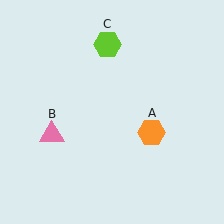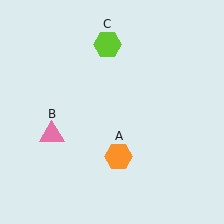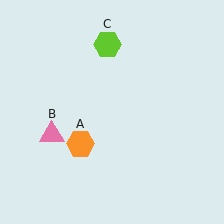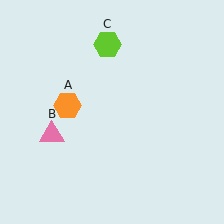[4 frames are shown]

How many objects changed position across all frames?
1 object changed position: orange hexagon (object A).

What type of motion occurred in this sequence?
The orange hexagon (object A) rotated clockwise around the center of the scene.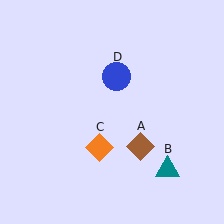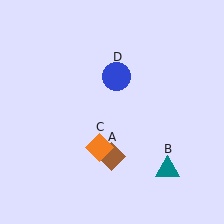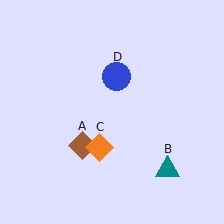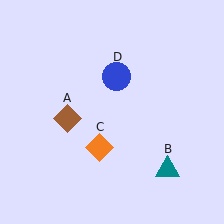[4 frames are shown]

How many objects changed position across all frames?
1 object changed position: brown diamond (object A).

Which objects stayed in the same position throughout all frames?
Teal triangle (object B) and orange diamond (object C) and blue circle (object D) remained stationary.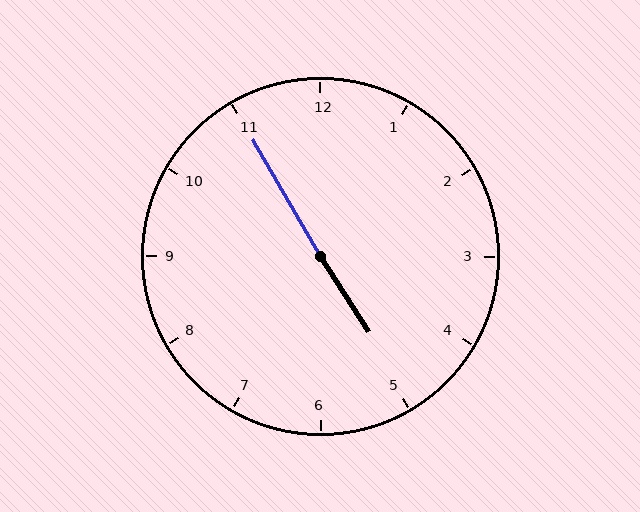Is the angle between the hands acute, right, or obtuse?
It is obtuse.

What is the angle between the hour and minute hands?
Approximately 178 degrees.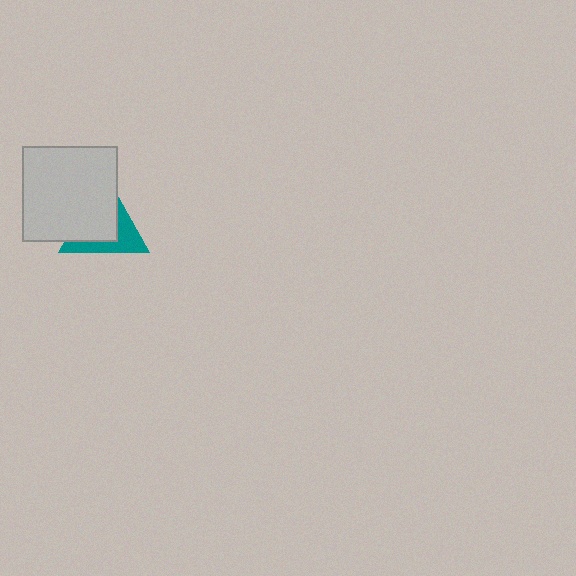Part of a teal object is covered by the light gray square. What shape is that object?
It is a triangle.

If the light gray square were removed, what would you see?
You would see the complete teal triangle.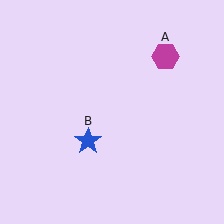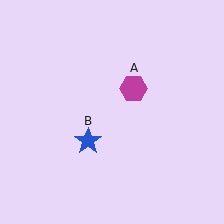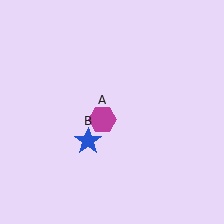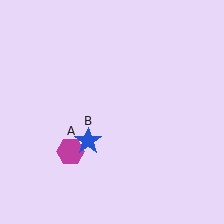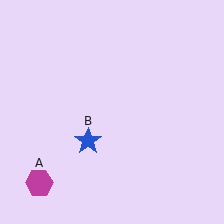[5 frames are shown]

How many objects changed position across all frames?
1 object changed position: magenta hexagon (object A).